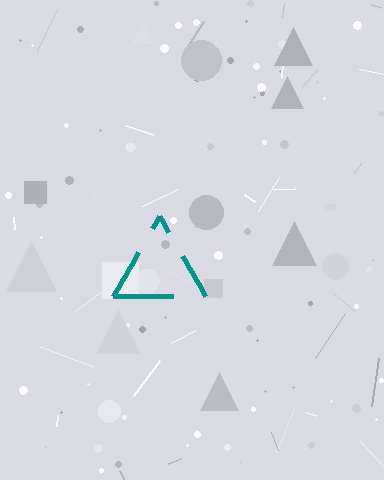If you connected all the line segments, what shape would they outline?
They would outline a triangle.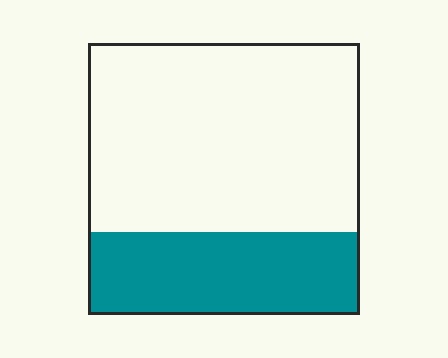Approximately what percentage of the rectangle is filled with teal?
Approximately 30%.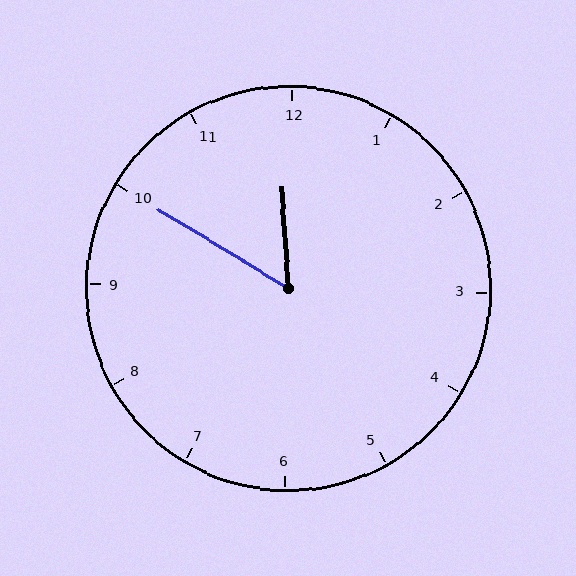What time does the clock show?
11:50.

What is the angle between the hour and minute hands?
Approximately 55 degrees.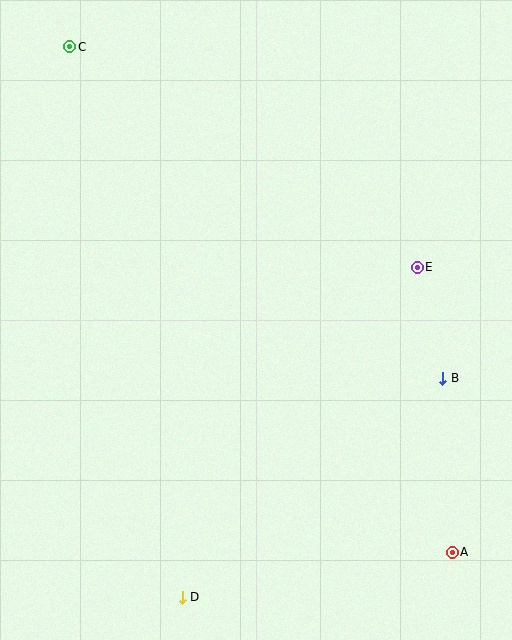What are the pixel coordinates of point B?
Point B is at (443, 378).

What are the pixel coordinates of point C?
Point C is at (70, 47).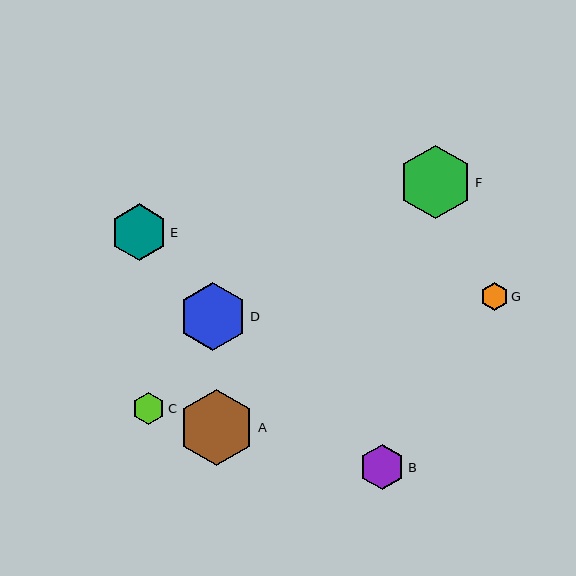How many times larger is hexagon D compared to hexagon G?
Hexagon D is approximately 2.4 times the size of hexagon G.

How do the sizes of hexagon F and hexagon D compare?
Hexagon F and hexagon D are approximately the same size.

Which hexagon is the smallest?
Hexagon G is the smallest with a size of approximately 28 pixels.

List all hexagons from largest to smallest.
From largest to smallest: A, F, D, E, B, C, G.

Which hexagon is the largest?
Hexagon A is the largest with a size of approximately 77 pixels.